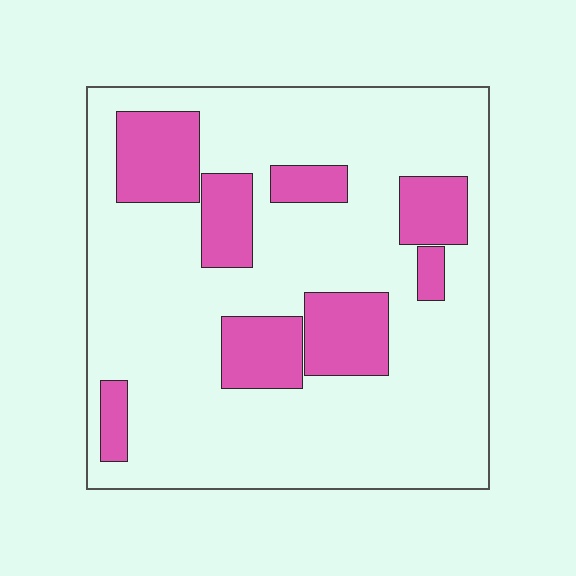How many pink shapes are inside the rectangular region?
8.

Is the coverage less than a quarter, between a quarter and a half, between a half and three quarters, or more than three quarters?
Less than a quarter.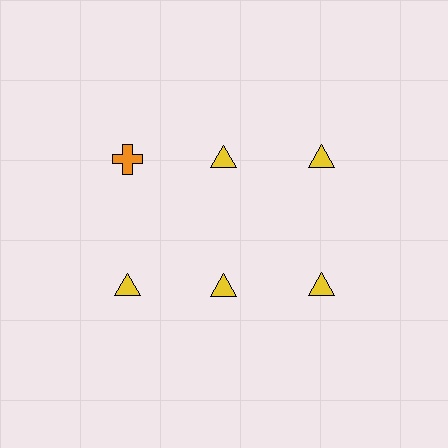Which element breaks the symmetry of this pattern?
The orange cross in the top row, leftmost column breaks the symmetry. All other shapes are yellow triangles.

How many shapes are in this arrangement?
There are 6 shapes arranged in a grid pattern.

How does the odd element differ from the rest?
It differs in both color (orange instead of yellow) and shape (cross instead of triangle).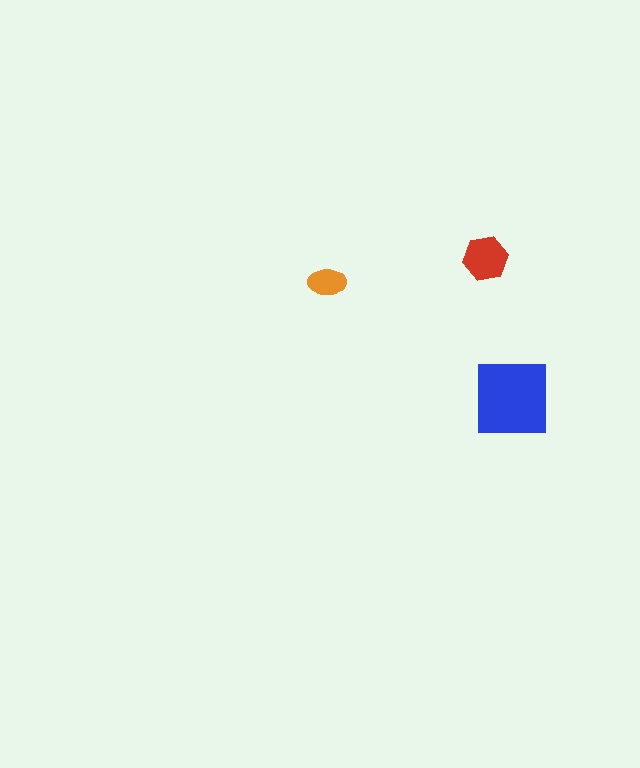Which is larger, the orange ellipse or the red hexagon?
The red hexagon.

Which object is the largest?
The blue square.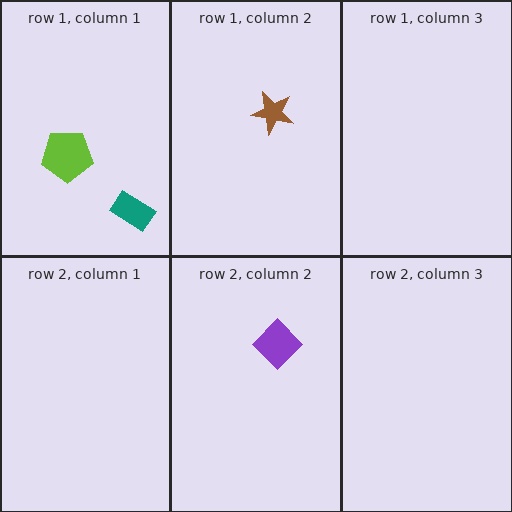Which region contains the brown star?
The row 1, column 2 region.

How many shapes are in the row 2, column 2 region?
1.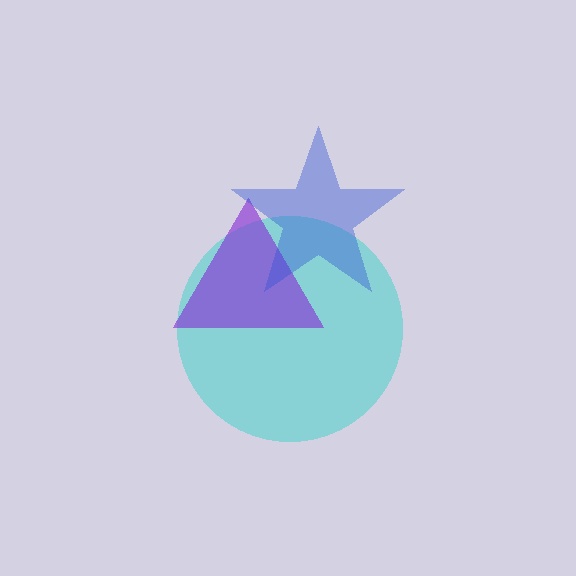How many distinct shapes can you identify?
There are 3 distinct shapes: a cyan circle, a purple triangle, a blue star.